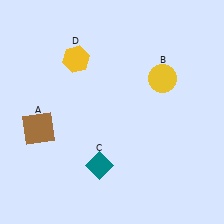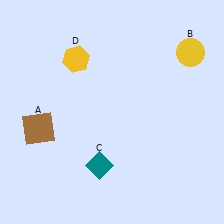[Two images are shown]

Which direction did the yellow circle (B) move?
The yellow circle (B) moved right.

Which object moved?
The yellow circle (B) moved right.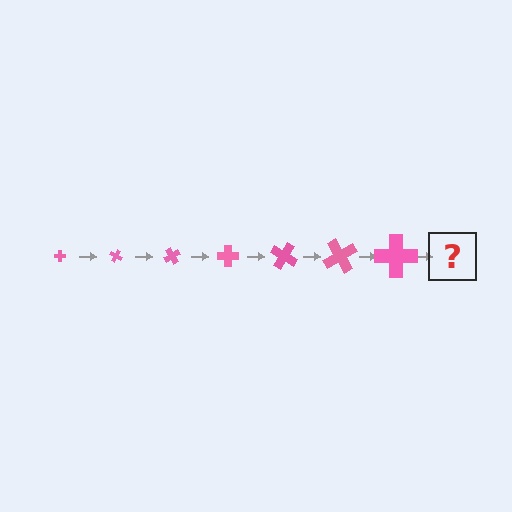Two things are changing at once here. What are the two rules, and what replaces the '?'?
The two rules are that the cross grows larger each step and it rotates 30 degrees each step. The '?' should be a cross, larger than the previous one and rotated 210 degrees from the start.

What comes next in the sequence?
The next element should be a cross, larger than the previous one and rotated 210 degrees from the start.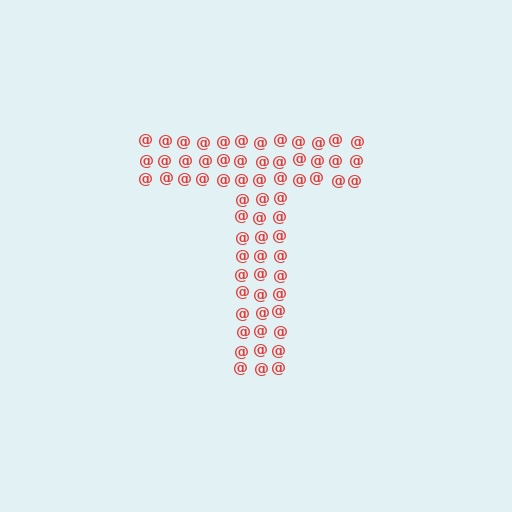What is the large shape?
The large shape is the letter T.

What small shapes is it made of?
It is made of small at signs.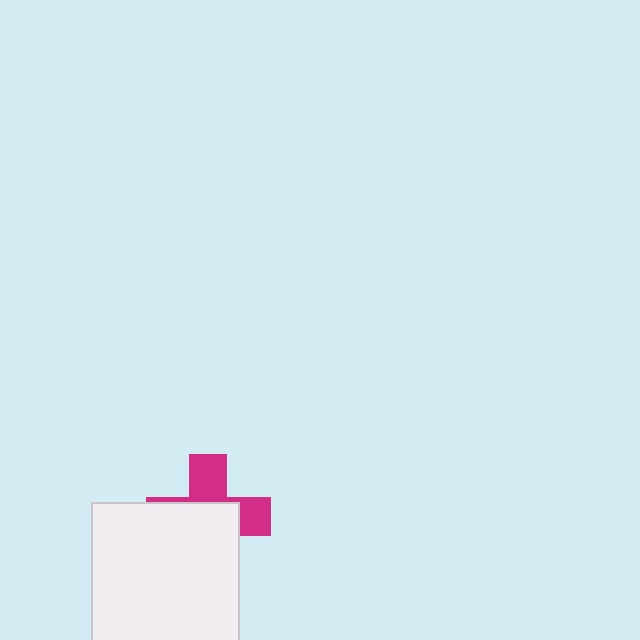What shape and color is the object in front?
The object in front is a white square.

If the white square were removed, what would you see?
You would see the complete magenta cross.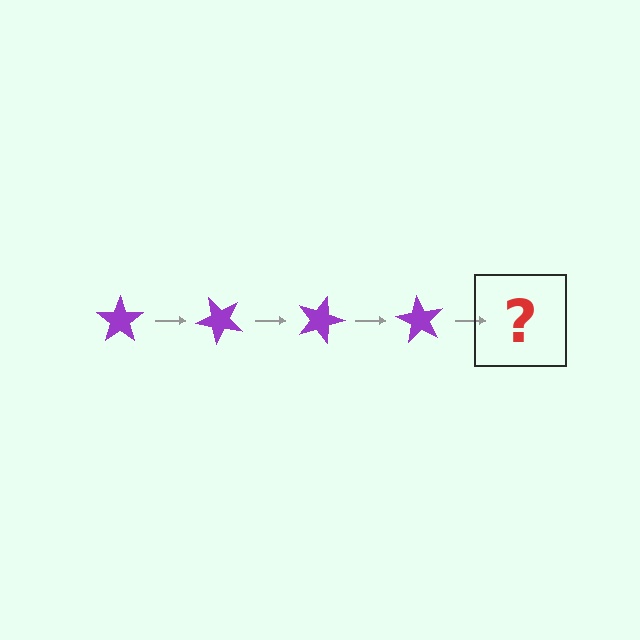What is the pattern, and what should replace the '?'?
The pattern is that the star rotates 45 degrees each step. The '?' should be a purple star rotated 180 degrees.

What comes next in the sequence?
The next element should be a purple star rotated 180 degrees.